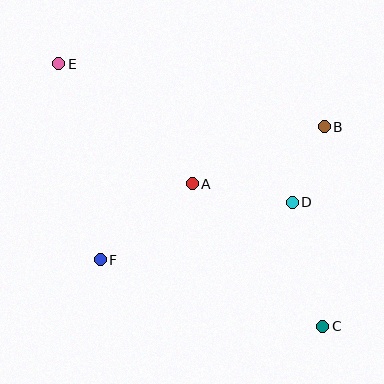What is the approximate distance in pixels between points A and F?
The distance between A and F is approximately 119 pixels.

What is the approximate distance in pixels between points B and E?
The distance between B and E is approximately 273 pixels.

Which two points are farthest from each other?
Points C and E are farthest from each other.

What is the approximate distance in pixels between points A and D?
The distance between A and D is approximately 102 pixels.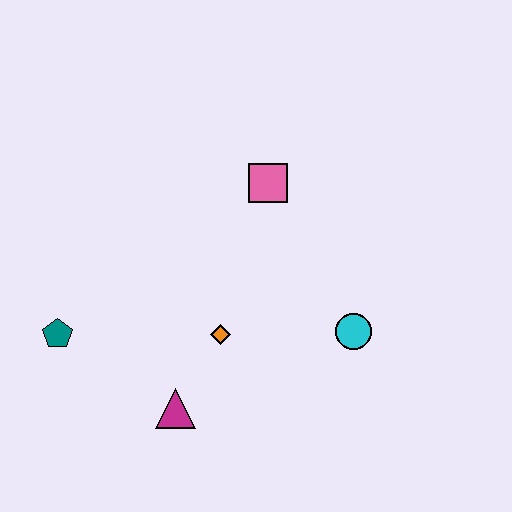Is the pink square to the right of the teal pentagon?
Yes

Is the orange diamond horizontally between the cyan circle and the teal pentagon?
Yes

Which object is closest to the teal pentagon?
The magenta triangle is closest to the teal pentagon.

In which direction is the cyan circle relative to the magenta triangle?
The cyan circle is to the right of the magenta triangle.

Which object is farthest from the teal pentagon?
The cyan circle is farthest from the teal pentagon.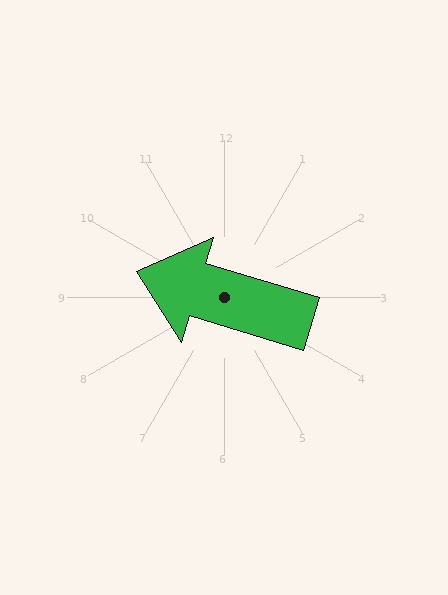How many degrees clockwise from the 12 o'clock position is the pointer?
Approximately 287 degrees.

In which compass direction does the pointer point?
West.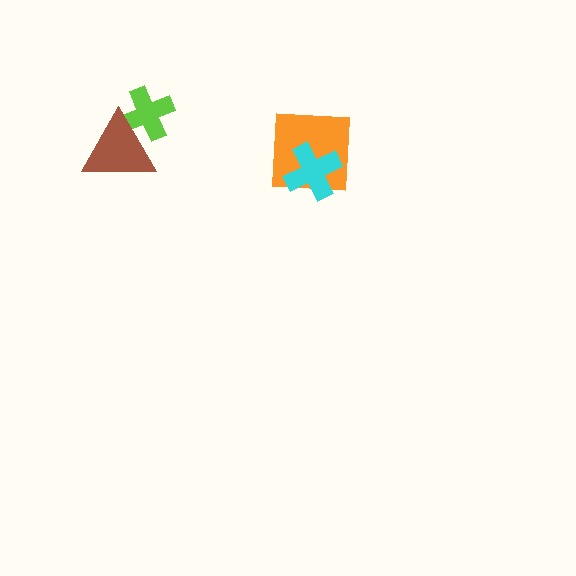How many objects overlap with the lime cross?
1 object overlaps with the lime cross.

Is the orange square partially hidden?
Yes, it is partially covered by another shape.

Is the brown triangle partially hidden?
No, no other shape covers it.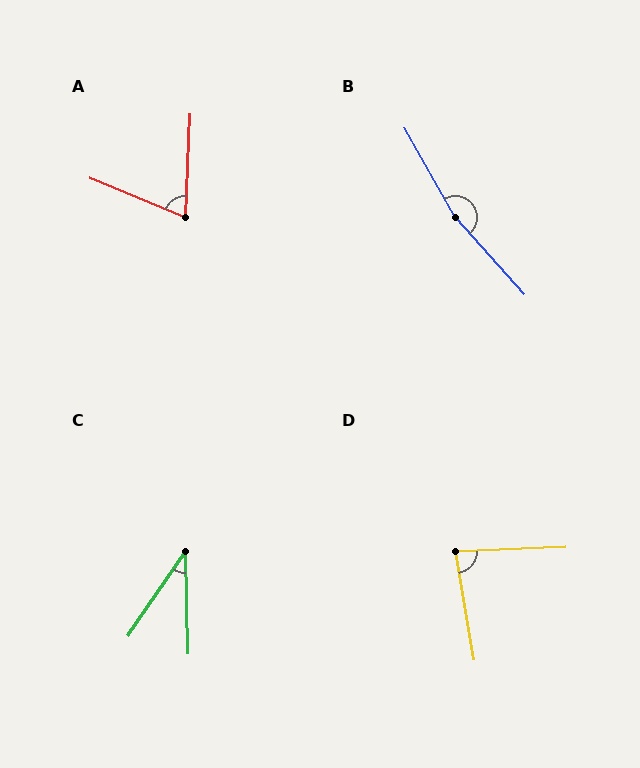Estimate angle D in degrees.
Approximately 82 degrees.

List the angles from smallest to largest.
C (36°), A (70°), D (82°), B (168°).